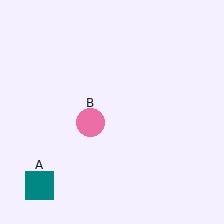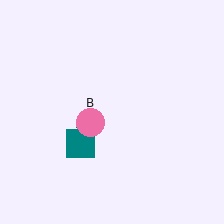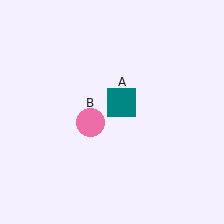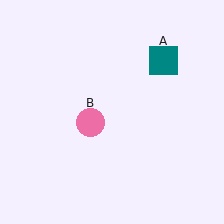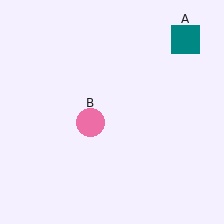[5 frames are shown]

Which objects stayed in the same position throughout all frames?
Pink circle (object B) remained stationary.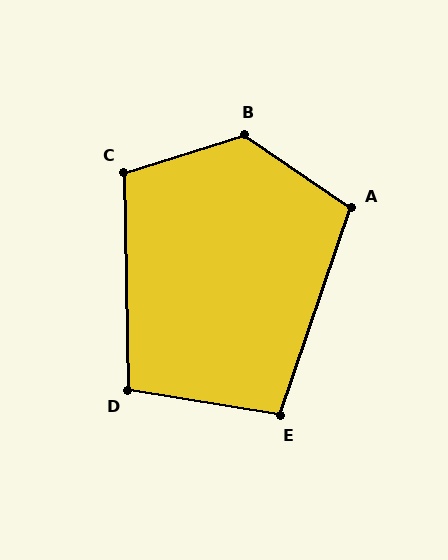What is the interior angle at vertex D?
Approximately 100 degrees (obtuse).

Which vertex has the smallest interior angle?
E, at approximately 100 degrees.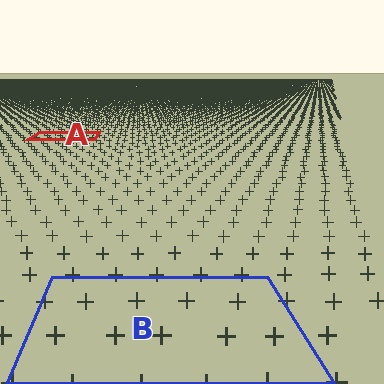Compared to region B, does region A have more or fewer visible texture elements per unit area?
Region A has more texture elements per unit area — they are packed more densely because it is farther away.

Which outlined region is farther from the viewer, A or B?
Region A is farther from the viewer — the texture elements inside it appear smaller and more densely packed.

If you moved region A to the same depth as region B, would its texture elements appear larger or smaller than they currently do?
They would appear larger. At a closer depth, the same texture elements are projected at a bigger on-screen size.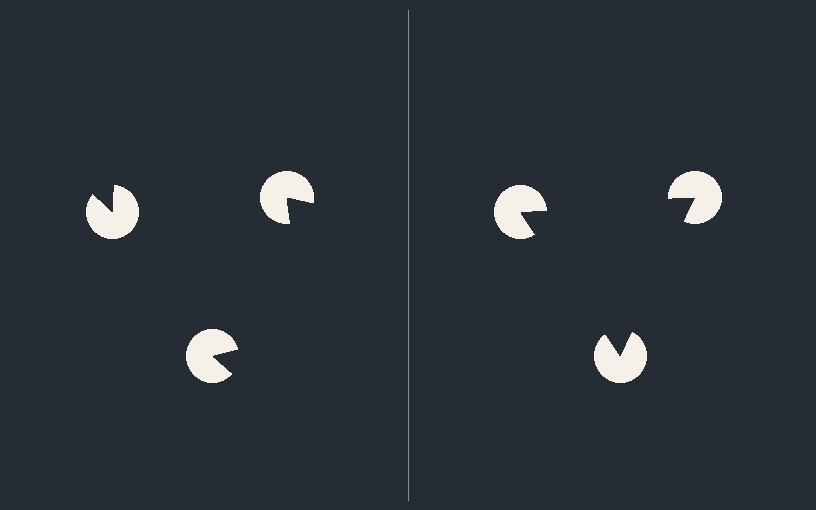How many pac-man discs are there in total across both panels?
6 — 3 on each side.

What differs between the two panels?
The pac-man discs are positioned identically on both sides; only the wedge orientations differ. On the right they align to a triangle; on the left they are misaligned.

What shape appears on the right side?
An illusory triangle.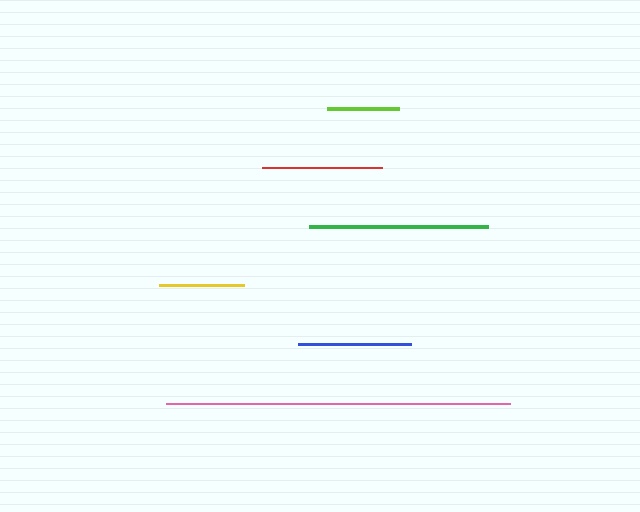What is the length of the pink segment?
The pink segment is approximately 344 pixels long.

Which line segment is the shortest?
The lime line is the shortest at approximately 72 pixels.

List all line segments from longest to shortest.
From longest to shortest: pink, green, red, blue, yellow, lime.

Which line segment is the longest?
The pink line is the longest at approximately 344 pixels.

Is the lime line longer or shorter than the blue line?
The blue line is longer than the lime line.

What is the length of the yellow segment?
The yellow segment is approximately 85 pixels long.